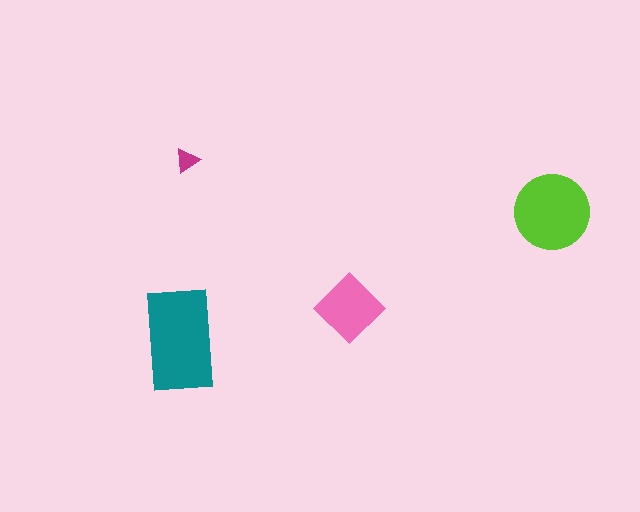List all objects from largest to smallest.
The teal rectangle, the lime circle, the pink diamond, the magenta triangle.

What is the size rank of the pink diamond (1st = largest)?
3rd.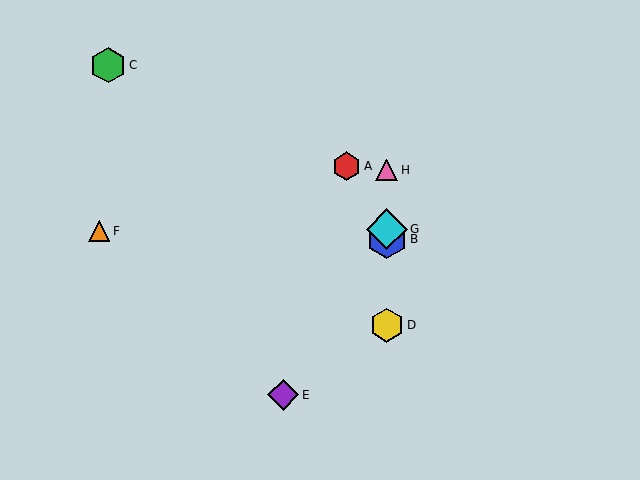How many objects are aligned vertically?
4 objects (B, D, G, H) are aligned vertically.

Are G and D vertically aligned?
Yes, both are at x≈387.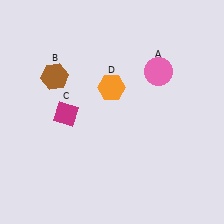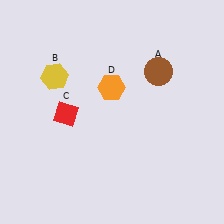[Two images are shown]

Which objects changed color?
A changed from pink to brown. B changed from brown to yellow. C changed from magenta to red.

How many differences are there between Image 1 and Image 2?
There are 3 differences between the two images.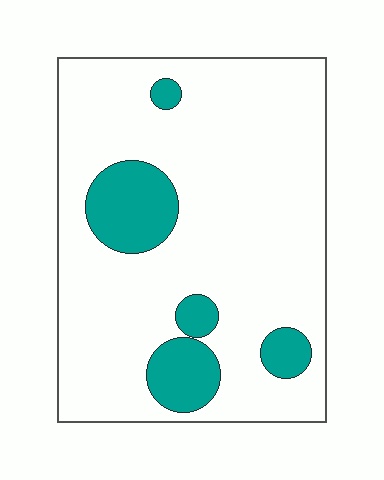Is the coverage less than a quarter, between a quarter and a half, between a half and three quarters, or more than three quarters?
Less than a quarter.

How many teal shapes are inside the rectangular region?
5.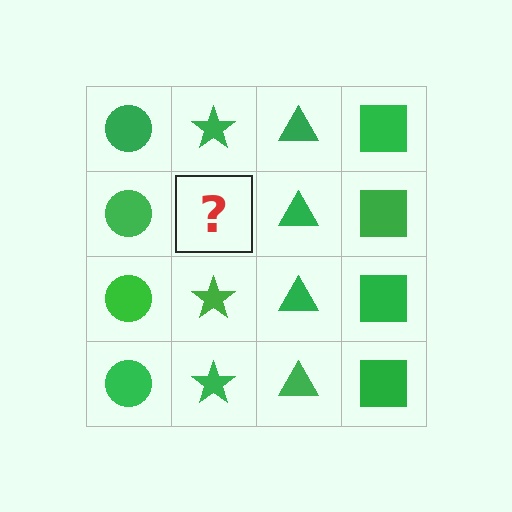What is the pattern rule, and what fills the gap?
The rule is that each column has a consistent shape. The gap should be filled with a green star.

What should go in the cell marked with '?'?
The missing cell should contain a green star.